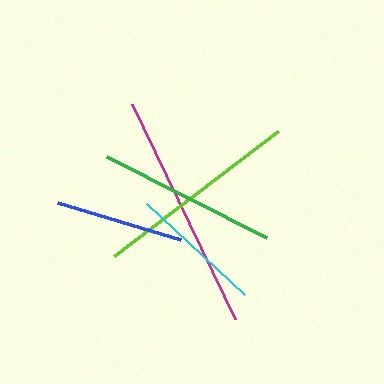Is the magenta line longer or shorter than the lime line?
The magenta line is longer than the lime line.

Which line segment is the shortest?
The blue line is the shortest at approximately 128 pixels.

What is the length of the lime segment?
The lime segment is approximately 206 pixels long.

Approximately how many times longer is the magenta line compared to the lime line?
The magenta line is approximately 1.2 times the length of the lime line.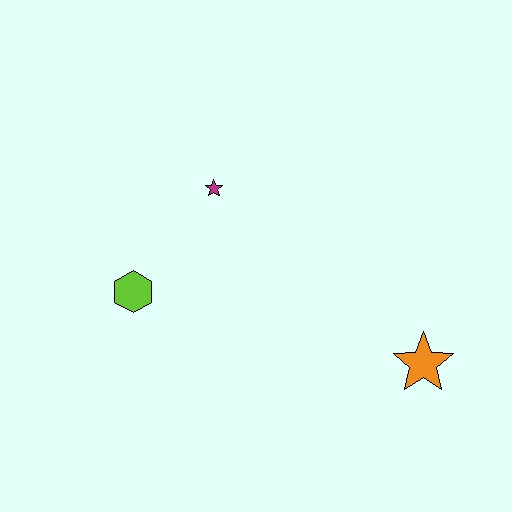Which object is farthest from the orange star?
The lime hexagon is farthest from the orange star.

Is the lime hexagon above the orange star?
Yes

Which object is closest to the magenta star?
The lime hexagon is closest to the magenta star.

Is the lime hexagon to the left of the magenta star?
Yes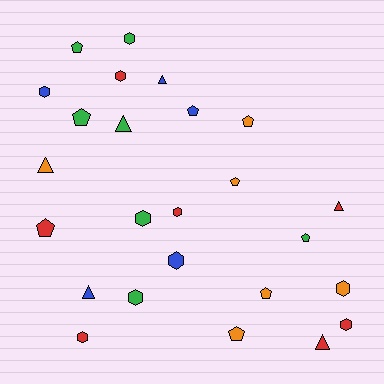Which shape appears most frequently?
Hexagon, with 10 objects.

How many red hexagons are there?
There are 4 red hexagons.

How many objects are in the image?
There are 25 objects.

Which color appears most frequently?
Red, with 7 objects.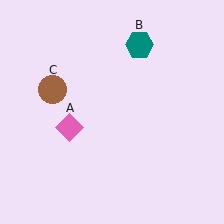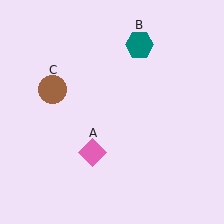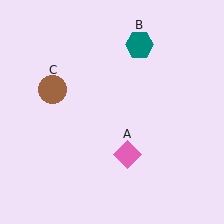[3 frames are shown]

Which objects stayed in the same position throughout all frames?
Teal hexagon (object B) and brown circle (object C) remained stationary.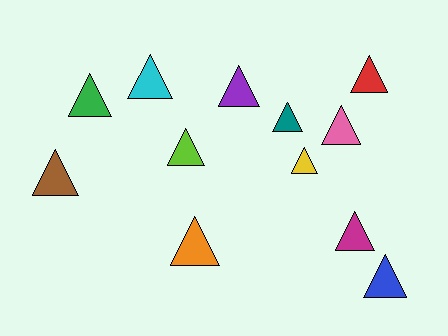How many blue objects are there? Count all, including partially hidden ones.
There is 1 blue object.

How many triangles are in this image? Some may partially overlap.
There are 12 triangles.